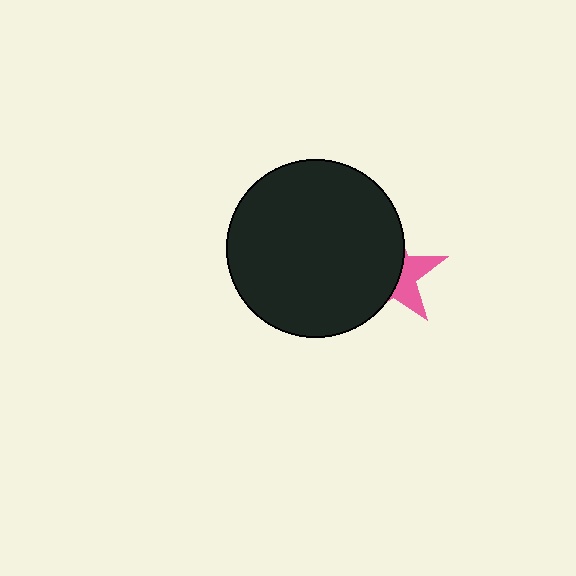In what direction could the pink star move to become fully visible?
The pink star could move right. That would shift it out from behind the black circle entirely.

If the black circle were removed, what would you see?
You would see the complete pink star.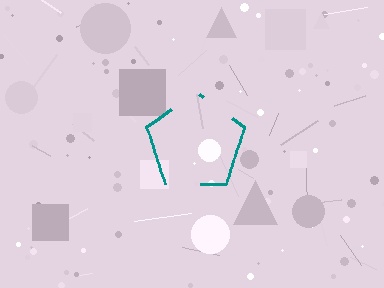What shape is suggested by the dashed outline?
The dashed outline suggests a pentagon.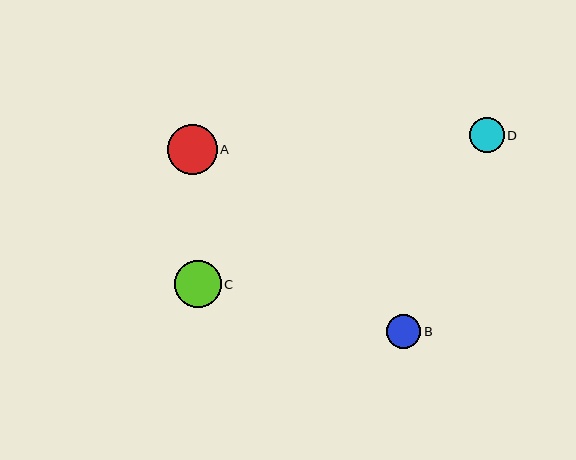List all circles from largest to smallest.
From largest to smallest: A, C, D, B.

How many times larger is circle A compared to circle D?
Circle A is approximately 1.4 times the size of circle D.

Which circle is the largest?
Circle A is the largest with a size of approximately 50 pixels.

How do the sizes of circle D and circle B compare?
Circle D and circle B are approximately the same size.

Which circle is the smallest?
Circle B is the smallest with a size of approximately 34 pixels.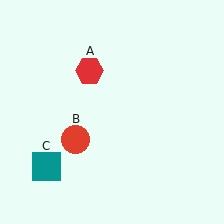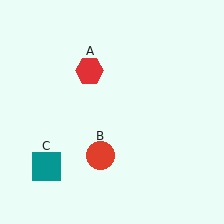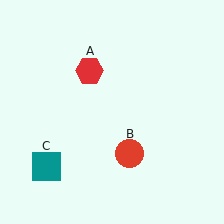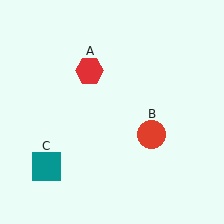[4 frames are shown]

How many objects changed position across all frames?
1 object changed position: red circle (object B).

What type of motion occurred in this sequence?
The red circle (object B) rotated counterclockwise around the center of the scene.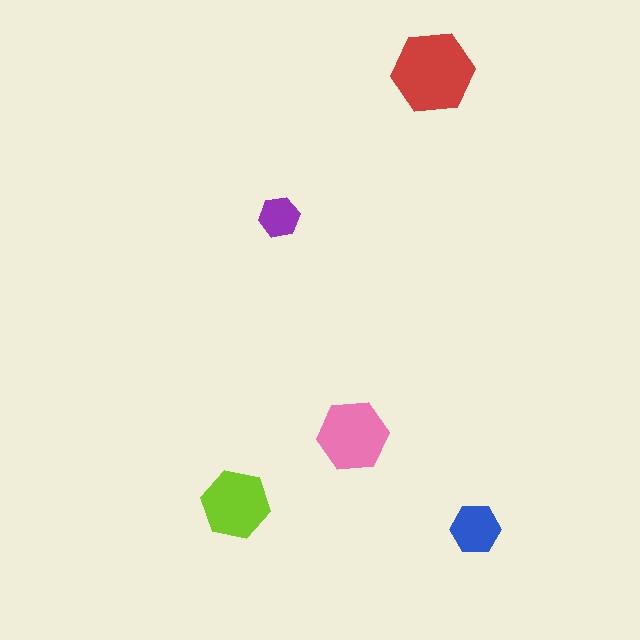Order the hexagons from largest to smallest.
the red one, the pink one, the lime one, the blue one, the purple one.